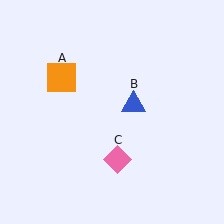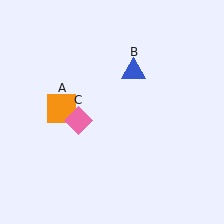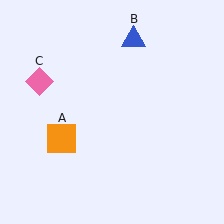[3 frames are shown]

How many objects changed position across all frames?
3 objects changed position: orange square (object A), blue triangle (object B), pink diamond (object C).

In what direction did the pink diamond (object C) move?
The pink diamond (object C) moved up and to the left.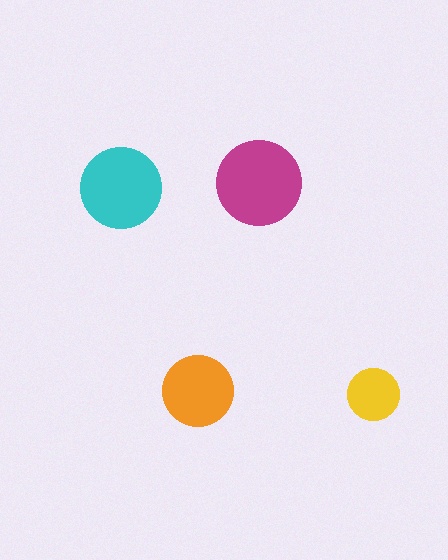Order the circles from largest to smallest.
the magenta one, the cyan one, the orange one, the yellow one.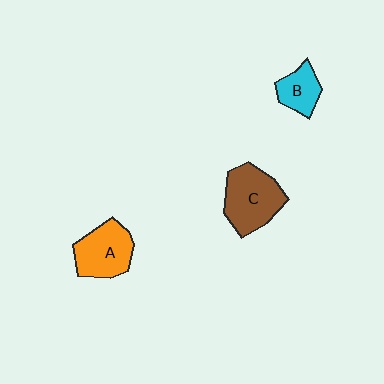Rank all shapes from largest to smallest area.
From largest to smallest: C (brown), A (orange), B (cyan).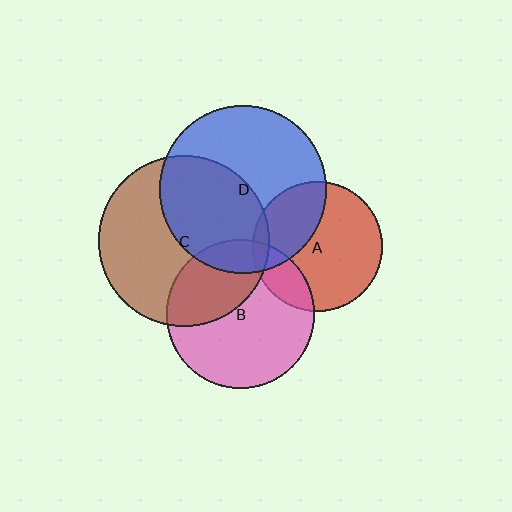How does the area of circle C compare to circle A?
Approximately 1.7 times.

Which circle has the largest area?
Circle C (brown).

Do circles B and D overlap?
Yes.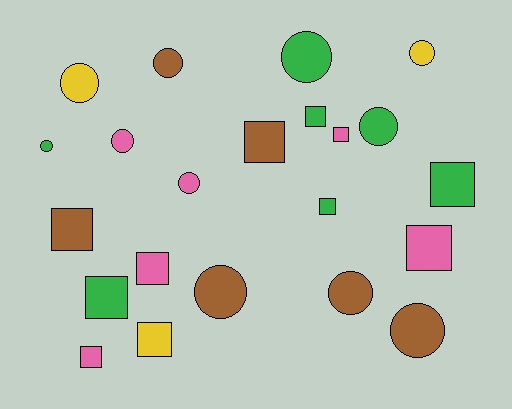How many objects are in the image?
There are 22 objects.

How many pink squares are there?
There are 4 pink squares.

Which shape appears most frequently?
Square, with 11 objects.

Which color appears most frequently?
Green, with 7 objects.